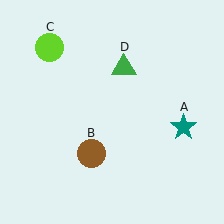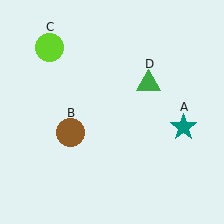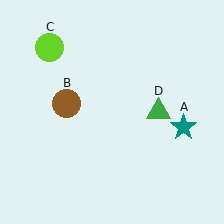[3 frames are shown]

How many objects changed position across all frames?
2 objects changed position: brown circle (object B), green triangle (object D).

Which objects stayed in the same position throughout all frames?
Teal star (object A) and lime circle (object C) remained stationary.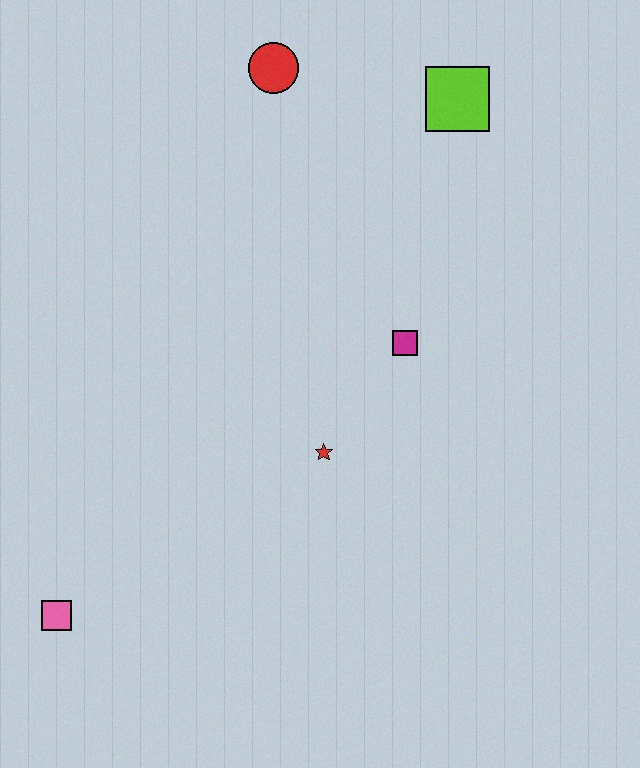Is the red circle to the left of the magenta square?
Yes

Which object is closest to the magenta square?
The red star is closest to the magenta square.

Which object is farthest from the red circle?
The pink square is farthest from the red circle.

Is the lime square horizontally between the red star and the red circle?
No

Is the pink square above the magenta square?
No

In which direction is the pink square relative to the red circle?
The pink square is below the red circle.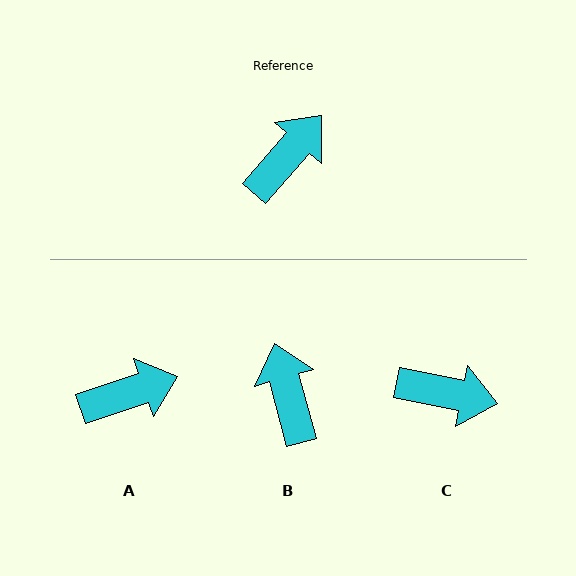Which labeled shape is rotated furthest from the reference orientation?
C, about 61 degrees away.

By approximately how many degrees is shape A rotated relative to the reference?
Approximately 30 degrees clockwise.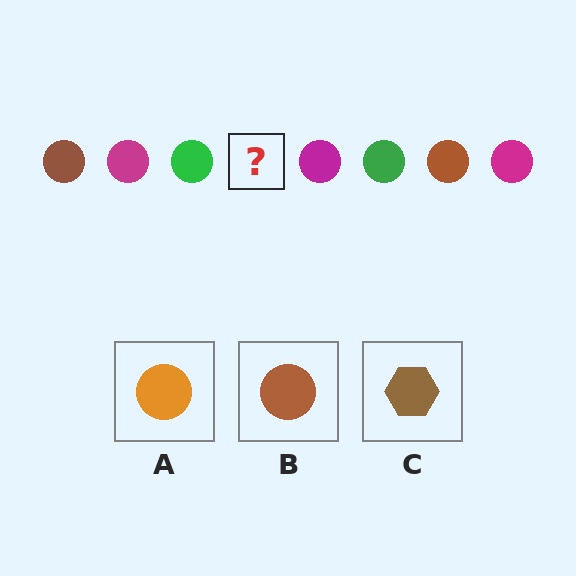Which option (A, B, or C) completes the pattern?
B.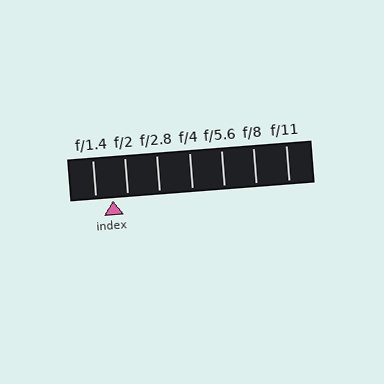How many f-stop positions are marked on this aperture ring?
There are 7 f-stop positions marked.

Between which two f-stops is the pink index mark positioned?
The index mark is between f/1.4 and f/2.